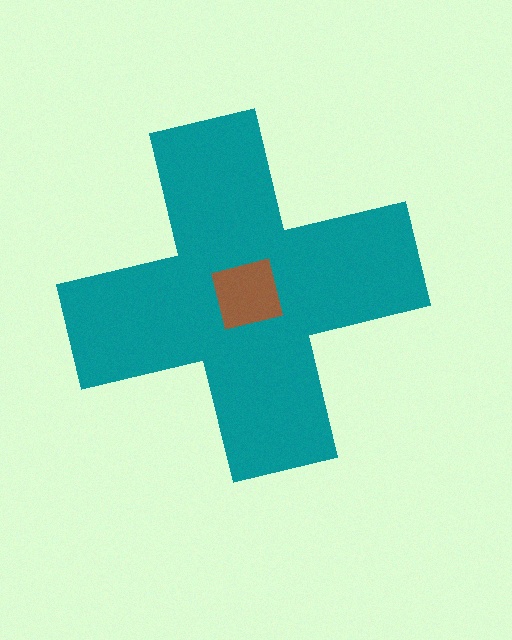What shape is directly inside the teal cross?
The brown square.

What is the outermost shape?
The teal cross.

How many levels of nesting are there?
2.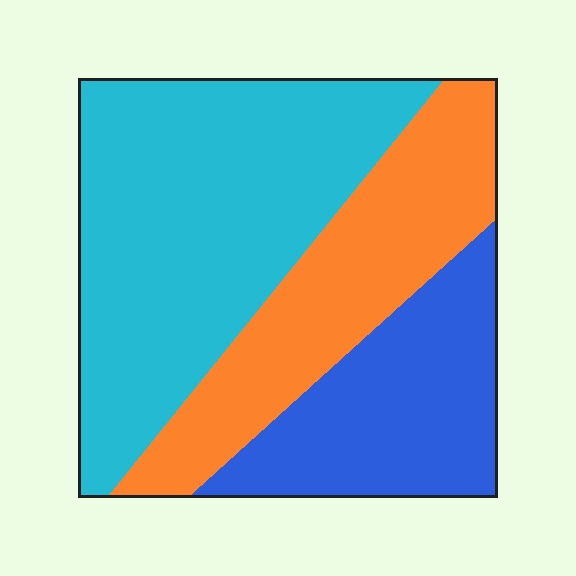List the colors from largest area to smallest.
From largest to smallest: cyan, orange, blue.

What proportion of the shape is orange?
Orange covers about 30% of the shape.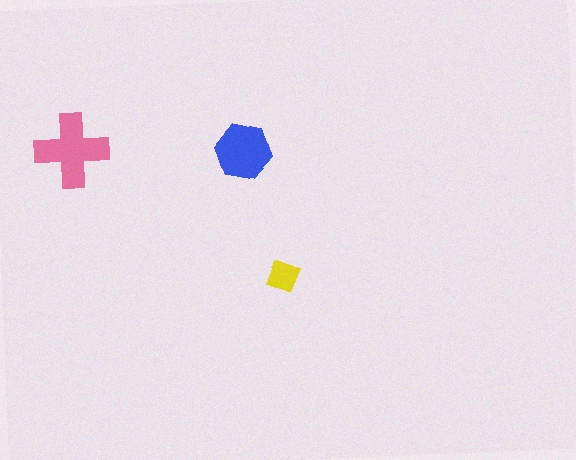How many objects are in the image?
There are 3 objects in the image.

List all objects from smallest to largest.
The yellow square, the blue hexagon, the pink cross.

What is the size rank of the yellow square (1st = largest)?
3rd.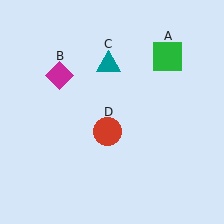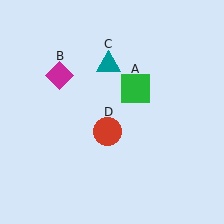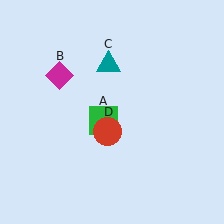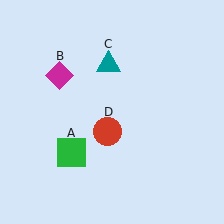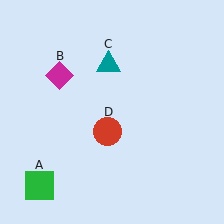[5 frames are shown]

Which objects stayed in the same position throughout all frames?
Magenta diamond (object B) and teal triangle (object C) and red circle (object D) remained stationary.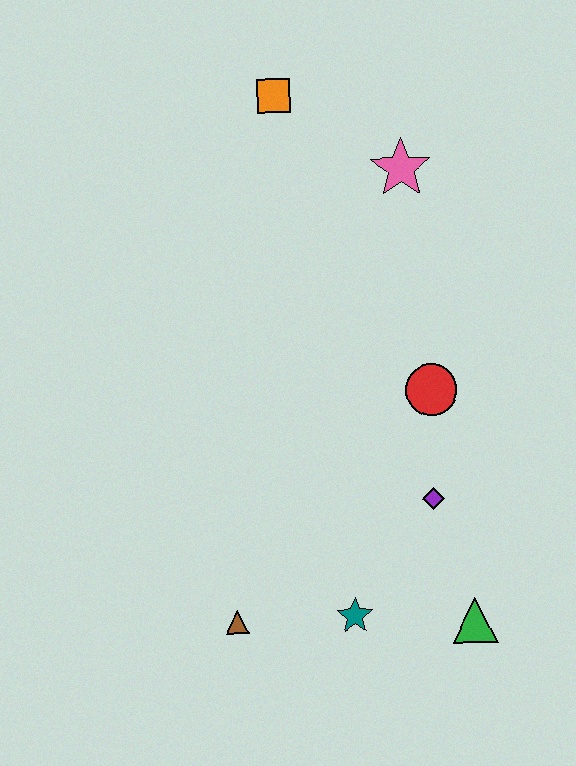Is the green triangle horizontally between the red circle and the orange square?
No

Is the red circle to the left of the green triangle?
Yes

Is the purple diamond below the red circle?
Yes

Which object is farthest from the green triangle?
The orange square is farthest from the green triangle.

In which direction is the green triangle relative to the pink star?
The green triangle is below the pink star.